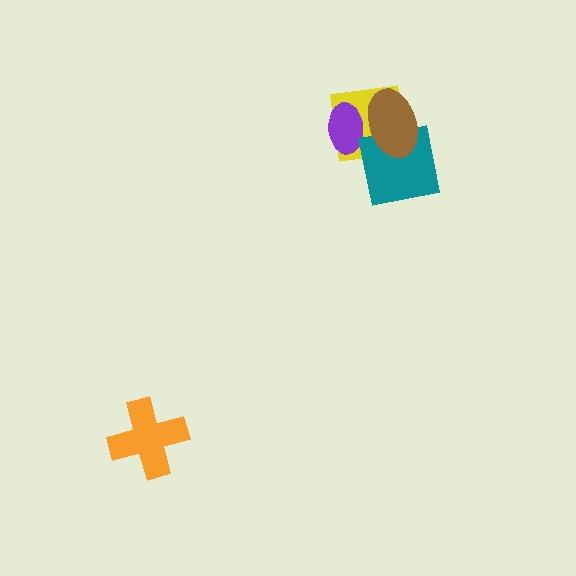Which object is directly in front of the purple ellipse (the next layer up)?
The teal square is directly in front of the purple ellipse.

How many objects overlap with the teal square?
3 objects overlap with the teal square.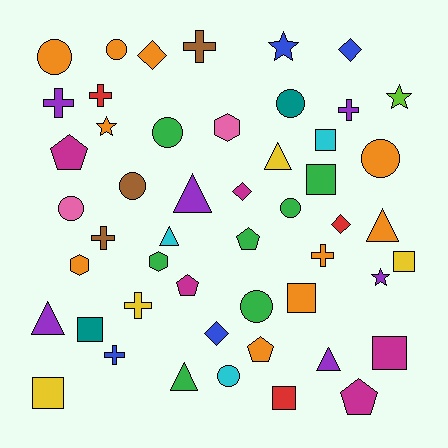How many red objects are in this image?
There are 3 red objects.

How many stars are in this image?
There are 4 stars.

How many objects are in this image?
There are 50 objects.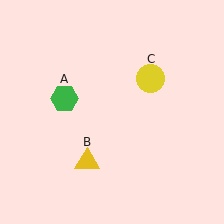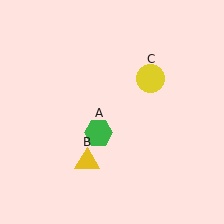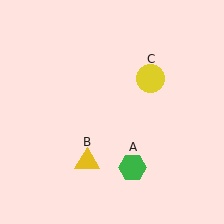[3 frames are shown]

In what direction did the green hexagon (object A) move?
The green hexagon (object A) moved down and to the right.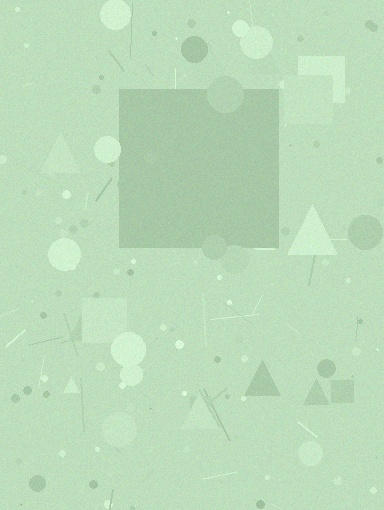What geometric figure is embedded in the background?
A square is embedded in the background.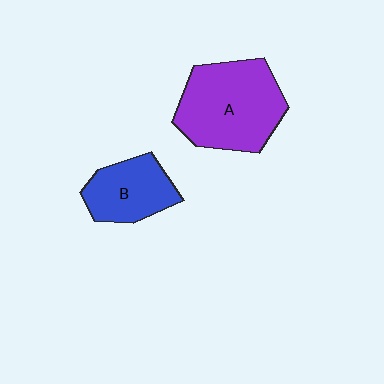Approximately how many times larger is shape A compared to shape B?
Approximately 1.7 times.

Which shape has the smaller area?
Shape B (blue).